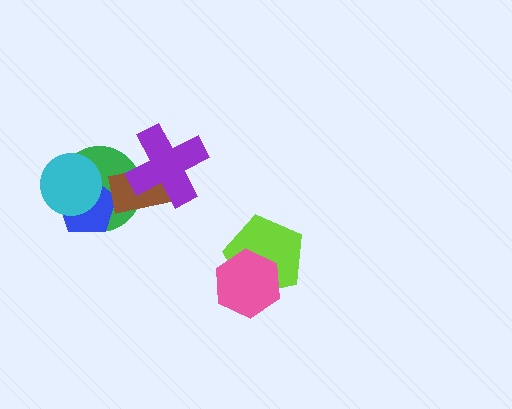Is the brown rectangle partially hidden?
Yes, it is partially covered by another shape.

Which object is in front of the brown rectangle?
The purple cross is in front of the brown rectangle.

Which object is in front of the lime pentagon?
The pink hexagon is in front of the lime pentagon.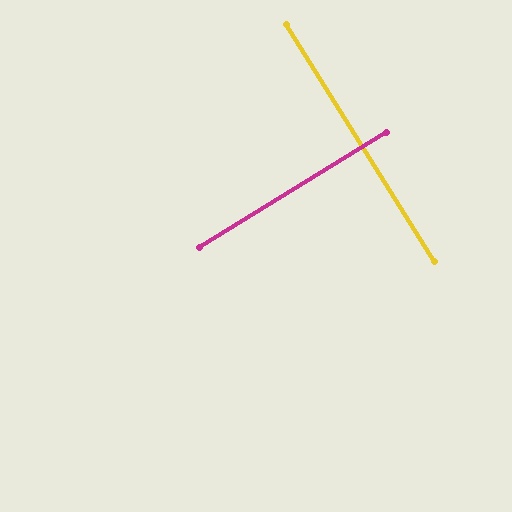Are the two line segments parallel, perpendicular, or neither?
Perpendicular — they meet at approximately 89°.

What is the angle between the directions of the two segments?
Approximately 89 degrees.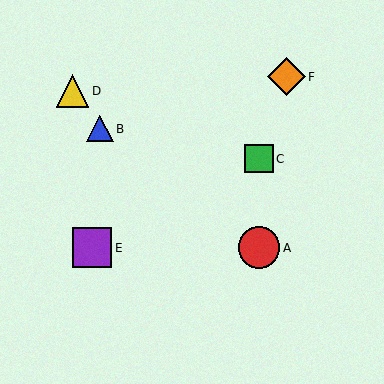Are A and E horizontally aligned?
Yes, both are at y≈248.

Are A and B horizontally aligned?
No, A is at y≈248 and B is at y≈129.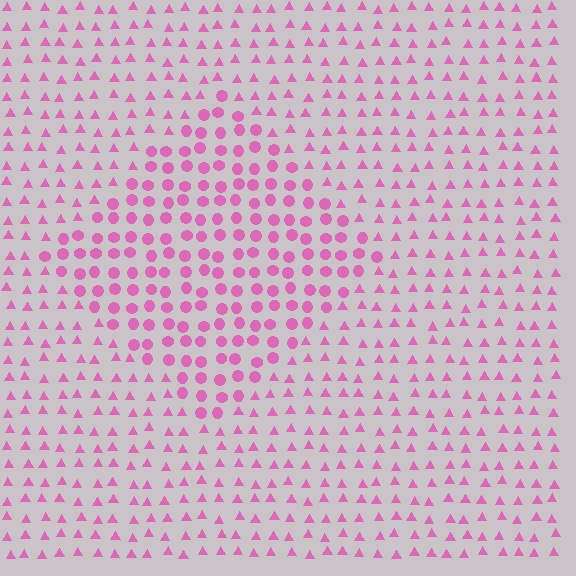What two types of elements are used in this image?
The image uses circles inside the diamond region and triangles outside it.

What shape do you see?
I see a diamond.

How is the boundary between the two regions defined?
The boundary is defined by a change in element shape: circles inside vs. triangles outside. All elements share the same color and spacing.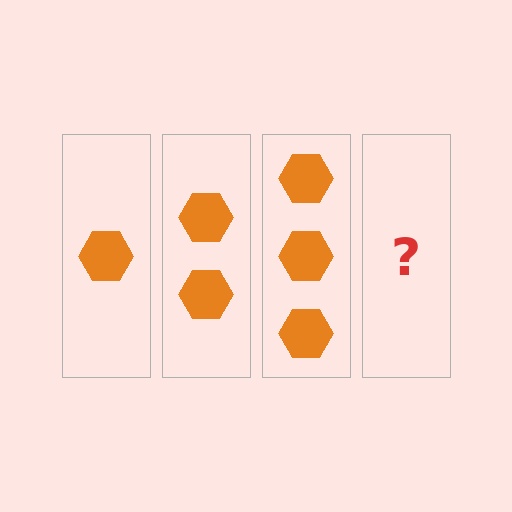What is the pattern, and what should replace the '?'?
The pattern is that each step adds one more hexagon. The '?' should be 4 hexagons.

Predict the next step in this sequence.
The next step is 4 hexagons.